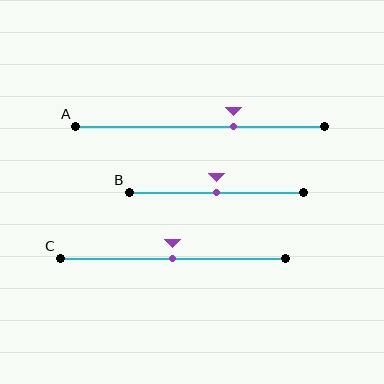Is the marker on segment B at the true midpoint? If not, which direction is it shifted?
Yes, the marker on segment B is at the true midpoint.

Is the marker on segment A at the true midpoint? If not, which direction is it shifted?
No, the marker on segment A is shifted to the right by about 14% of the segment length.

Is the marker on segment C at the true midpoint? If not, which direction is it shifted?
Yes, the marker on segment C is at the true midpoint.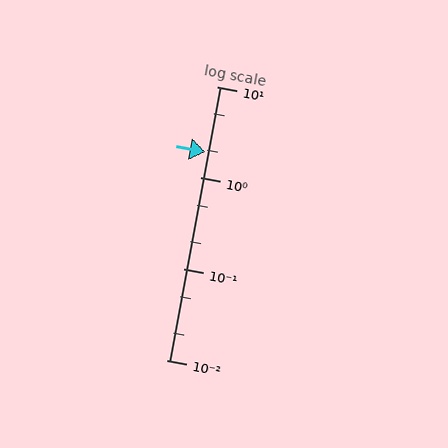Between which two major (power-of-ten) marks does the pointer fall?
The pointer is between 1 and 10.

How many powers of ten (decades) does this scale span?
The scale spans 3 decades, from 0.01 to 10.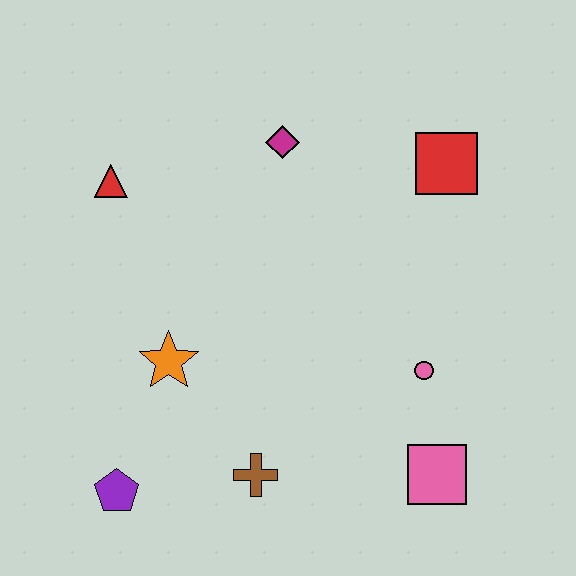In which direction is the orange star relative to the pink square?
The orange star is to the left of the pink square.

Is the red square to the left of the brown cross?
No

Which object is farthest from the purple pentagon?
The red square is farthest from the purple pentagon.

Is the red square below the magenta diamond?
Yes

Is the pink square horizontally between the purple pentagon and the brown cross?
No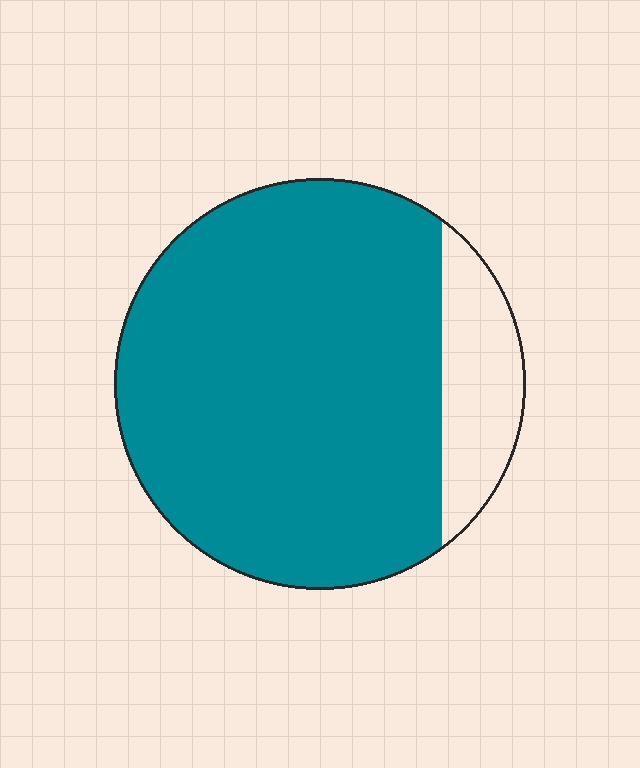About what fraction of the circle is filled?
About five sixths (5/6).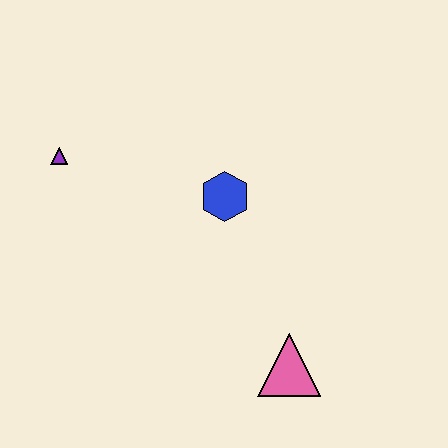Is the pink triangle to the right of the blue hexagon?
Yes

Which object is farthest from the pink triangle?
The purple triangle is farthest from the pink triangle.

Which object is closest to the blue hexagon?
The purple triangle is closest to the blue hexagon.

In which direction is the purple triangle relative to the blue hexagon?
The purple triangle is to the left of the blue hexagon.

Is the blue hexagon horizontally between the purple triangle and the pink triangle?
Yes